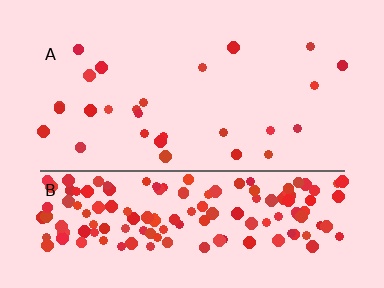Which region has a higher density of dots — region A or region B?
B (the bottom).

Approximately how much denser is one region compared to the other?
Approximately 6.5× — region B over region A.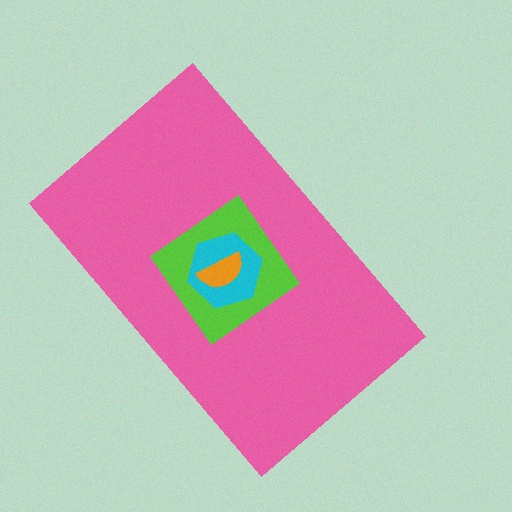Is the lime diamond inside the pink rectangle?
Yes.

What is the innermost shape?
The orange semicircle.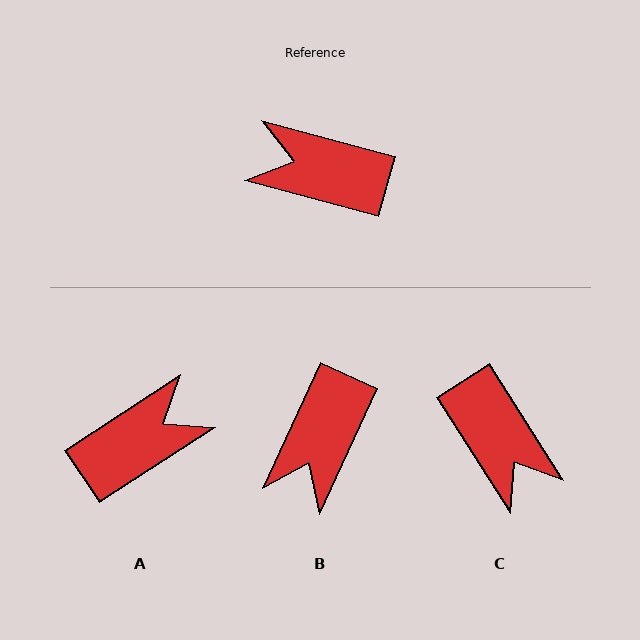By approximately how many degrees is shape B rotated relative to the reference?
Approximately 80 degrees counter-clockwise.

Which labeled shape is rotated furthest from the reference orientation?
C, about 138 degrees away.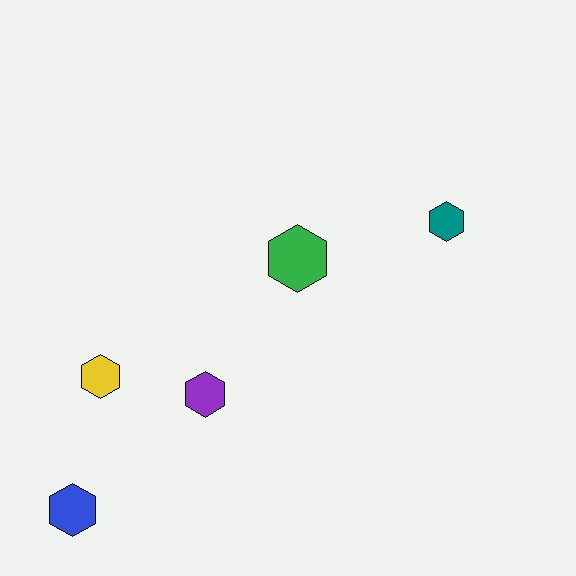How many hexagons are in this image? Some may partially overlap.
There are 5 hexagons.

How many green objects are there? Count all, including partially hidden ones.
There is 1 green object.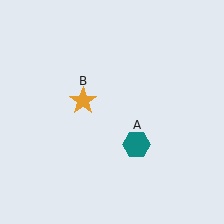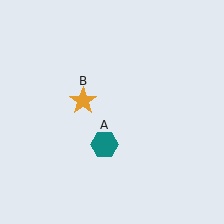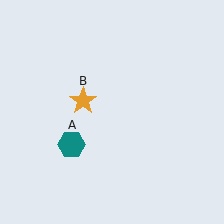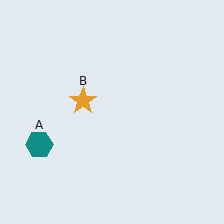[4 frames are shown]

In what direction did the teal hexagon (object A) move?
The teal hexagon (object A) moved left.